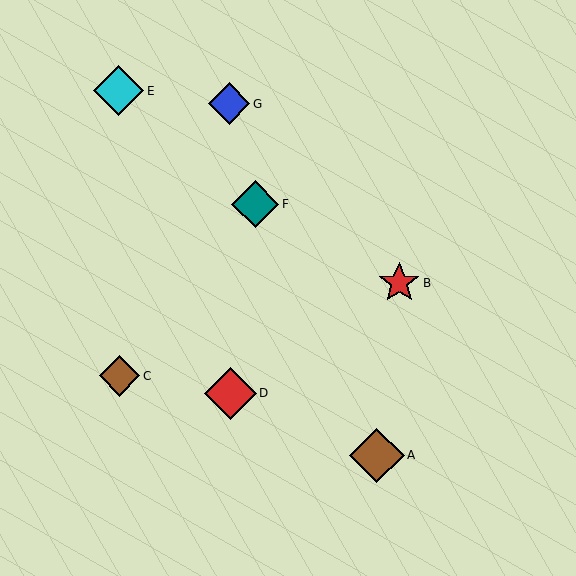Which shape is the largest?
The brown diamond (labeled A) is the largest.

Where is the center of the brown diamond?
The center of the brown diamond is at (377, 455).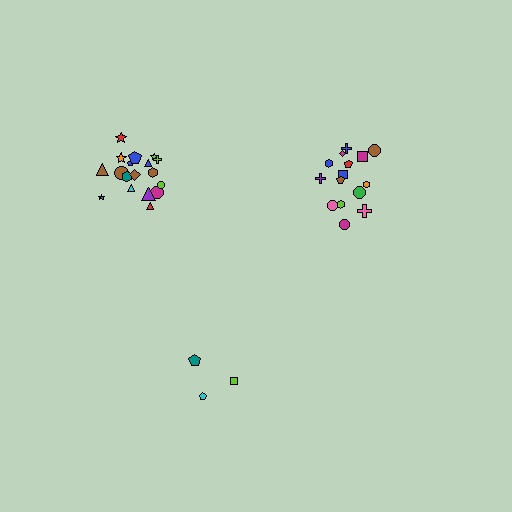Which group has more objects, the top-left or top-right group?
The top-left group.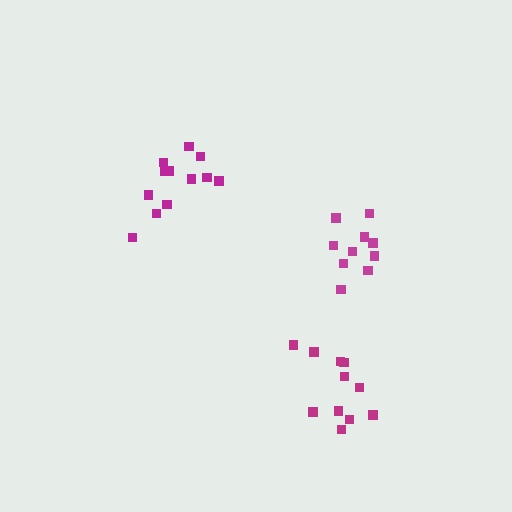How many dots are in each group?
Group 1: 10 dots, Group 2: 12 dots, Group 3: 11 dots (33 total).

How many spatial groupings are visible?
There are 3 spatial groupings.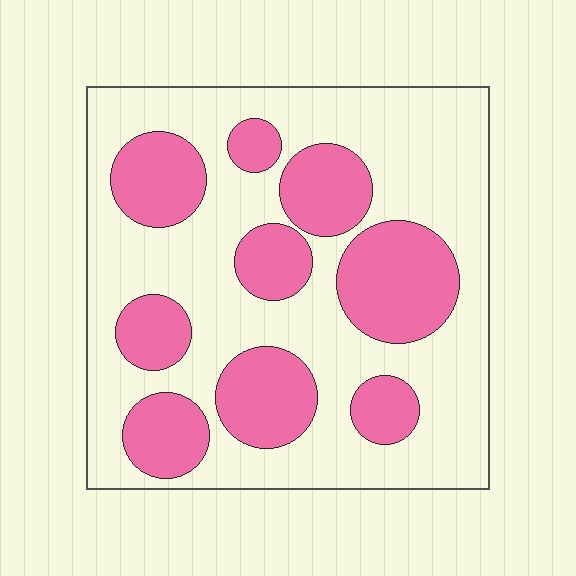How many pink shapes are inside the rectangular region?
9.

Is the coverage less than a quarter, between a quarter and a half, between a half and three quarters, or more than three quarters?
Between a quarter and a half.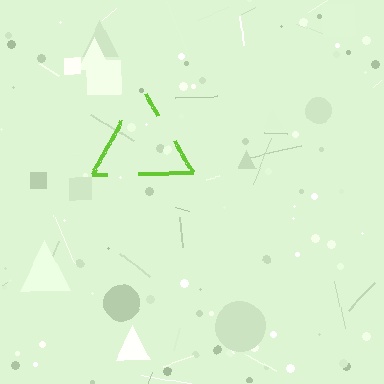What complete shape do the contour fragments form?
The contour fragments form a triangle.